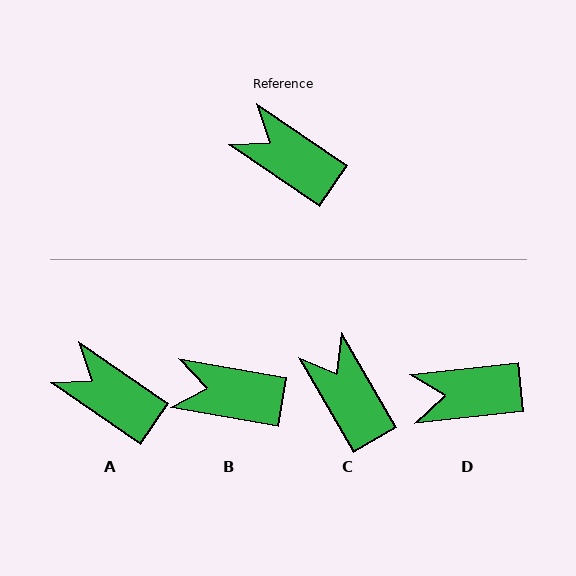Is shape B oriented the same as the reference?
No, it is off by about 25 degrees.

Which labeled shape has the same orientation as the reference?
A.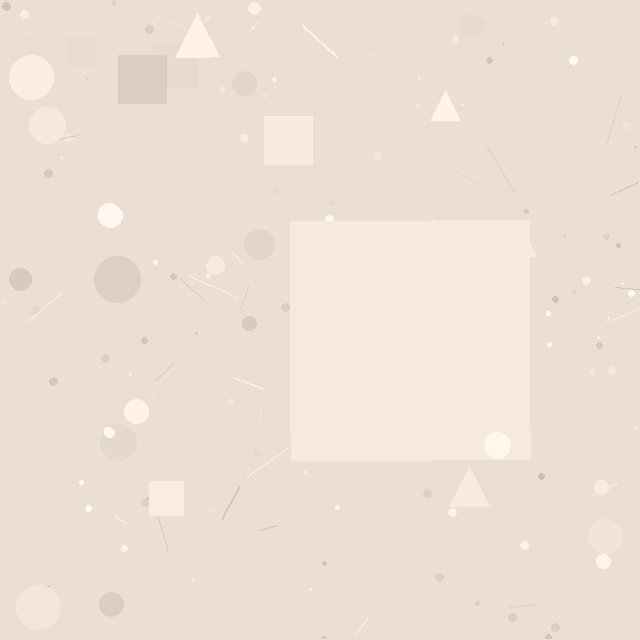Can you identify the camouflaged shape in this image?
The camouflaged shape is a square.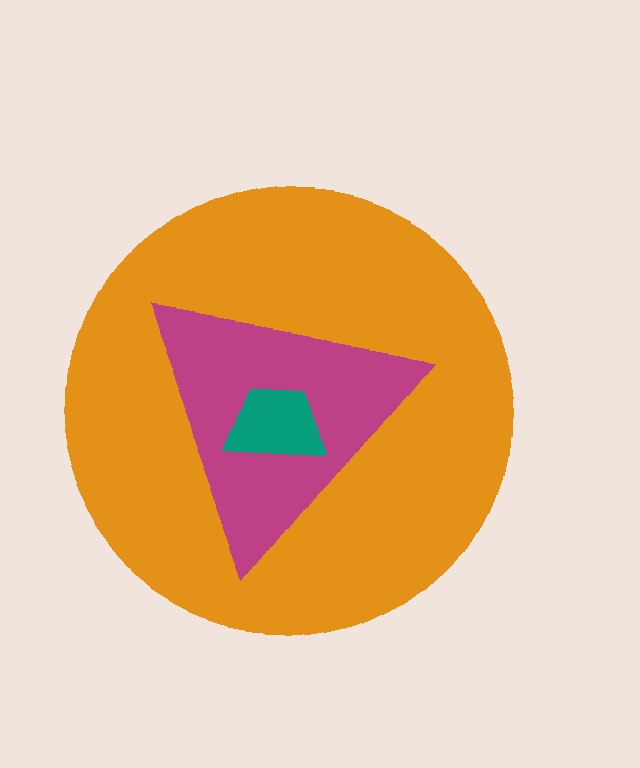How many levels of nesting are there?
3.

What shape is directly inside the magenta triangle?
The teal trapezoid.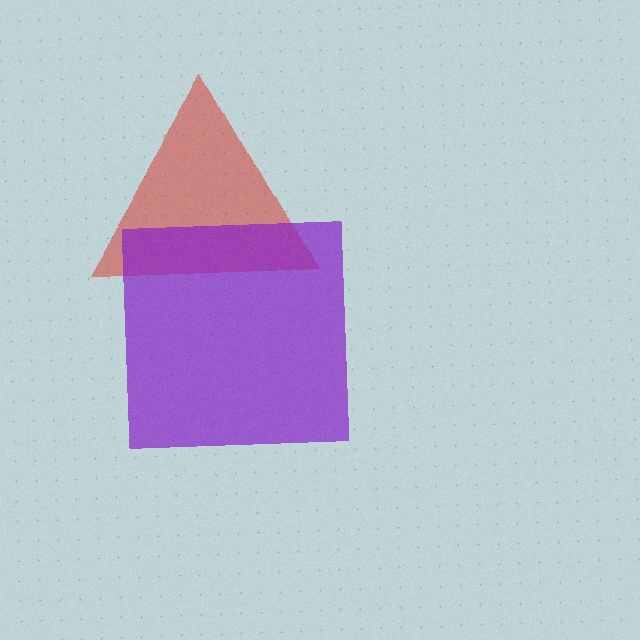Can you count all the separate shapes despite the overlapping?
Yes, there are 2 separate shapes.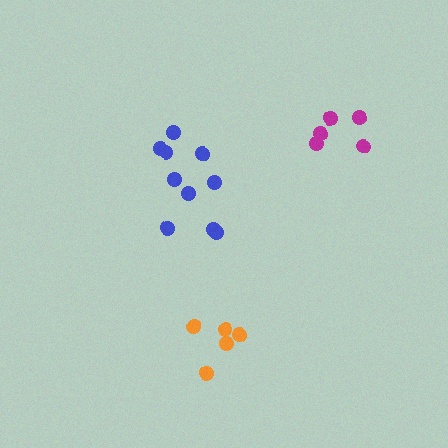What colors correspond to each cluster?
The clusters are colored: blue, orange, magenta.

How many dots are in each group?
Group 1: 10 dots, Group 2: 5 dots, Group 3: 5 dots (20 total).